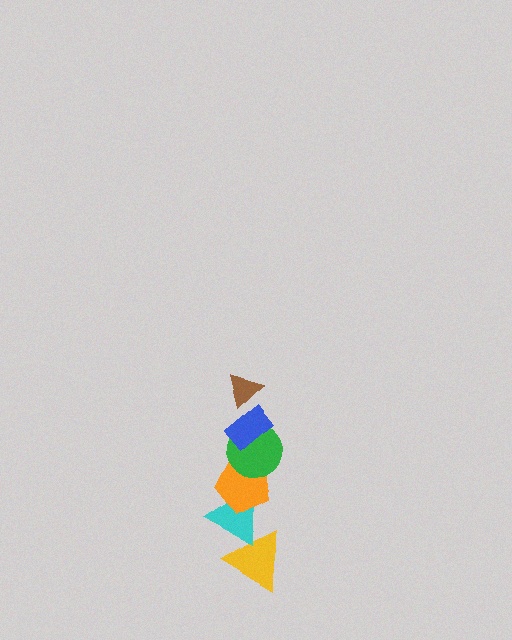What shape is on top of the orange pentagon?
The green circle is on top of the orange pentagon.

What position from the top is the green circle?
The green circle is 3rd from the top.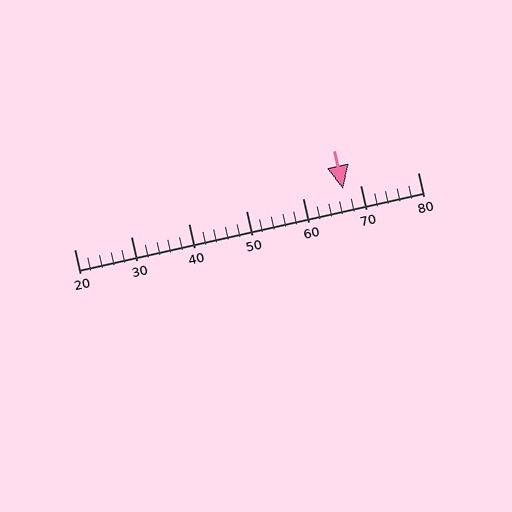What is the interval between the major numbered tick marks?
The major tick marks are spaced 10 units apart.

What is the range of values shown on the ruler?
The ruler shows values from 20 to 80.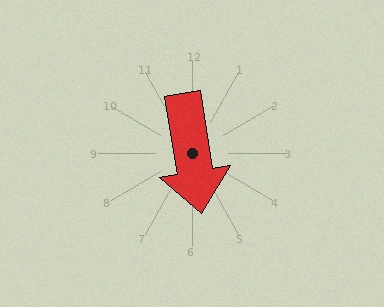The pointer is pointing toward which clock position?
Roughly 6 o'clock.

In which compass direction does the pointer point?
South.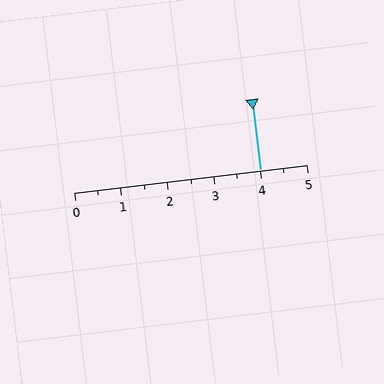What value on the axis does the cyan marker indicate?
The marker indicates approximately 4.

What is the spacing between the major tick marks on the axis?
The major ticks are spaced 1 apart.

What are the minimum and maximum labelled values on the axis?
The axis runs from 0 to 5.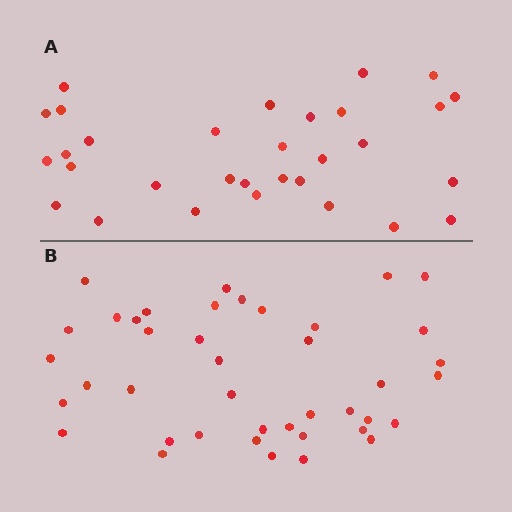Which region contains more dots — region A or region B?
Region B (the bottom region) has more dots.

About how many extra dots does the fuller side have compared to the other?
Region B has roughly 10 or so more dots than region A.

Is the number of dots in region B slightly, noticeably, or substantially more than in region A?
Region B has noticeably more, but not dramatically so. The ratio is roughly 1.3 to 1.